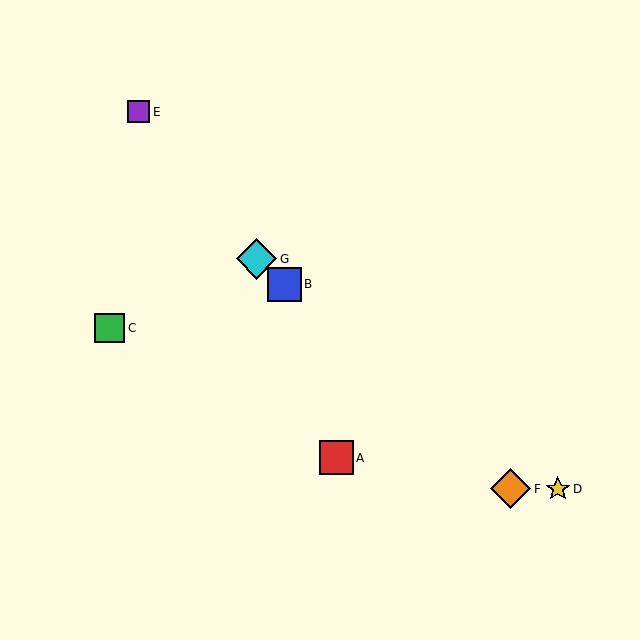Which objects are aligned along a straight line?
Objects B, F, G are aligned along a straight line.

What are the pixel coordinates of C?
Object C is at (110, 328).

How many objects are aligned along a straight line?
3 objects (B, F, G) are aligned along a straight line.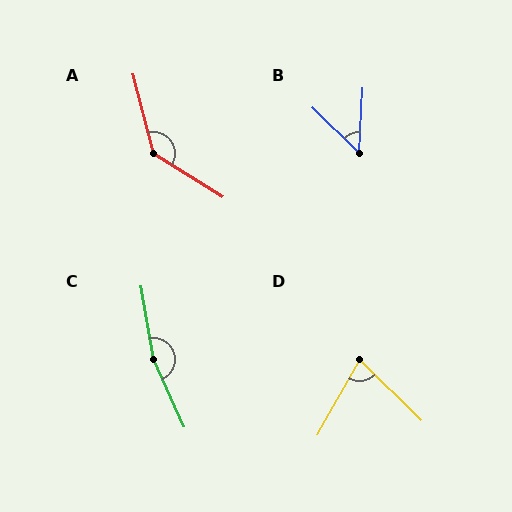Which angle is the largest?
C, at approximately 165 degrees.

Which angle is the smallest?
B, at approximately 49 degrees.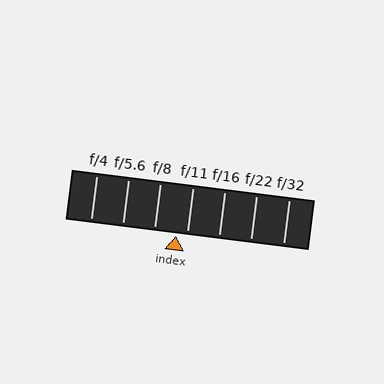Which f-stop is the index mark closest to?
The index mark is closest to f/11.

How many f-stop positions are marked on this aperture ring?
There are 7 f-stop positions marked.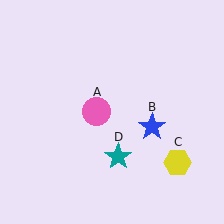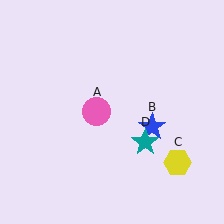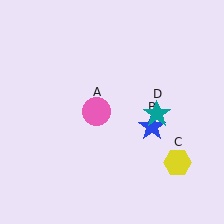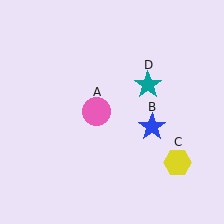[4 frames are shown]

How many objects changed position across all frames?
1 object changed position: teal star (object D).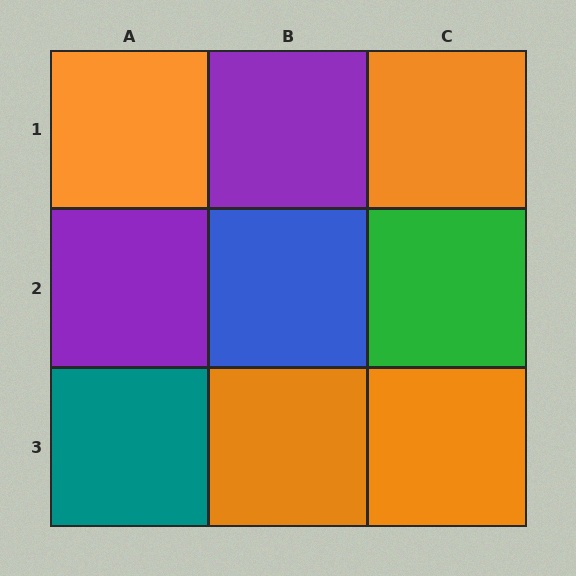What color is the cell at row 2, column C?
Green.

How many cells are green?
1 cell is green.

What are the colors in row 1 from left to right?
Orange, purple, orange.